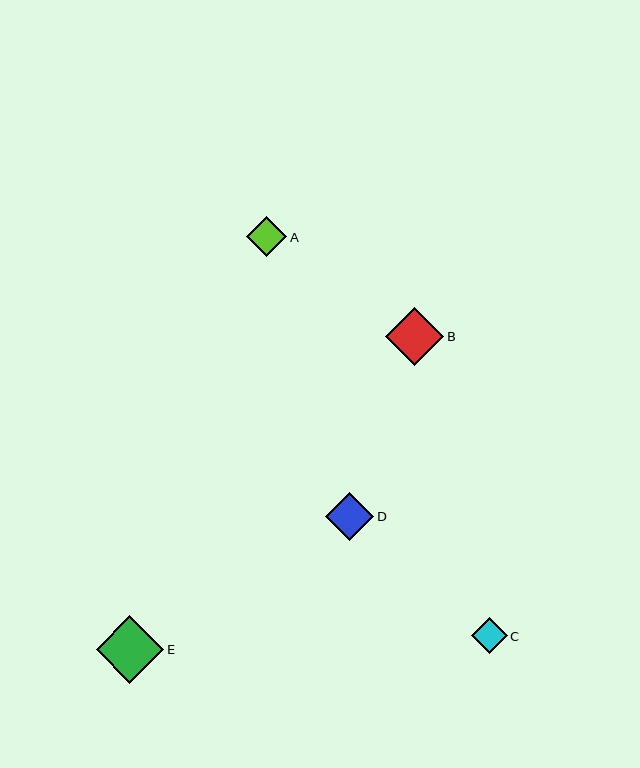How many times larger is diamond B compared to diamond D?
Diamond B is approximately 1.2 times the size of diamond D.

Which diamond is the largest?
Diamond E is the largest with a size of approximately 68 pixels.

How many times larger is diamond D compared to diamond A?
Diamond D is approximately 1.2 times the size of diamond A.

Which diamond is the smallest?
Diamond C is the smallest with a size of approximately 36 pixels.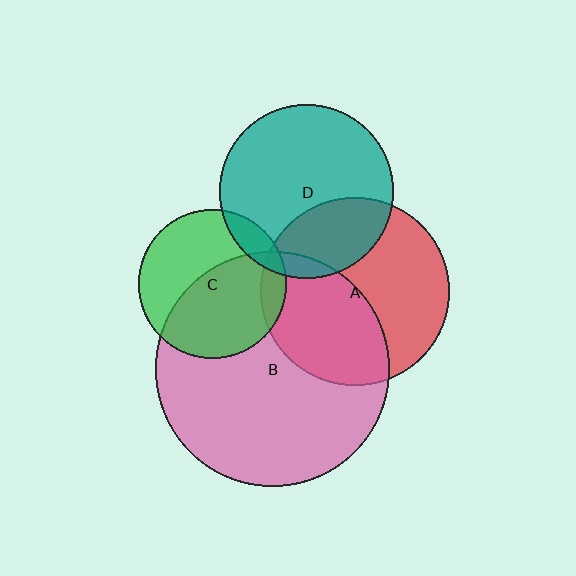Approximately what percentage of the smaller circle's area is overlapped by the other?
Approximately 5%.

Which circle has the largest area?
Circle B (pink).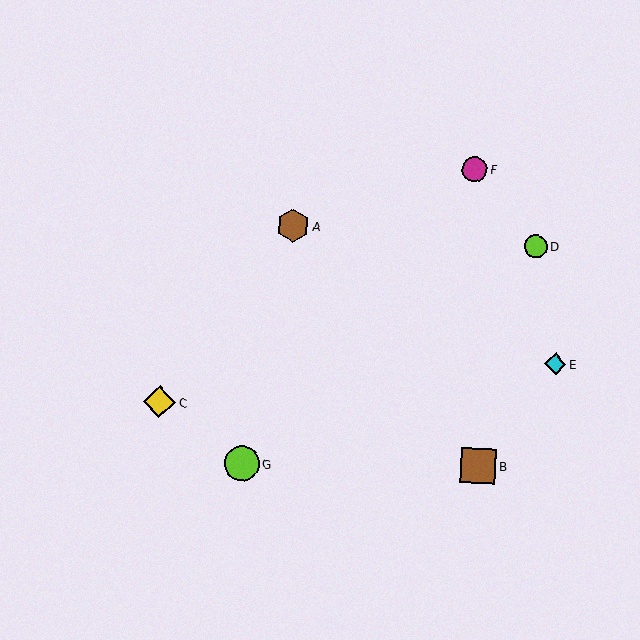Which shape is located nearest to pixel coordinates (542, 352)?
The cyan diamond (labeled E) at (555, 364) is nearest to that location.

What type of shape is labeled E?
Shape E is a cyan diamond.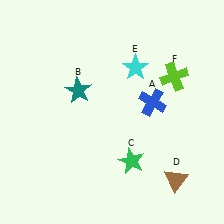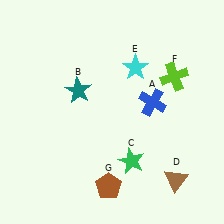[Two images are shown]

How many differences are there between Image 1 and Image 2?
There is 1 difference between the two images.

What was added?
A brown pentagon (G) was added in Image 2.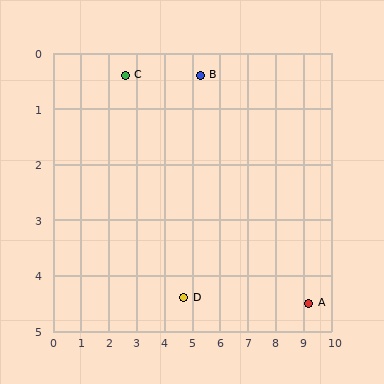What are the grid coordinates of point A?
Point A is at approximately (9.2, 4.5).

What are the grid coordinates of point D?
Point D is at approximately (4.7, 4.4).